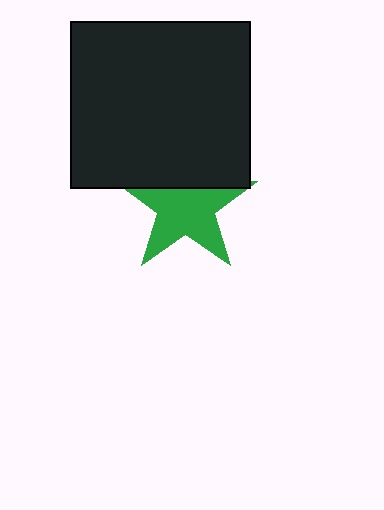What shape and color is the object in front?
The object in front is a black rectangle.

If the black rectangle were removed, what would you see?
You would see the complete green star.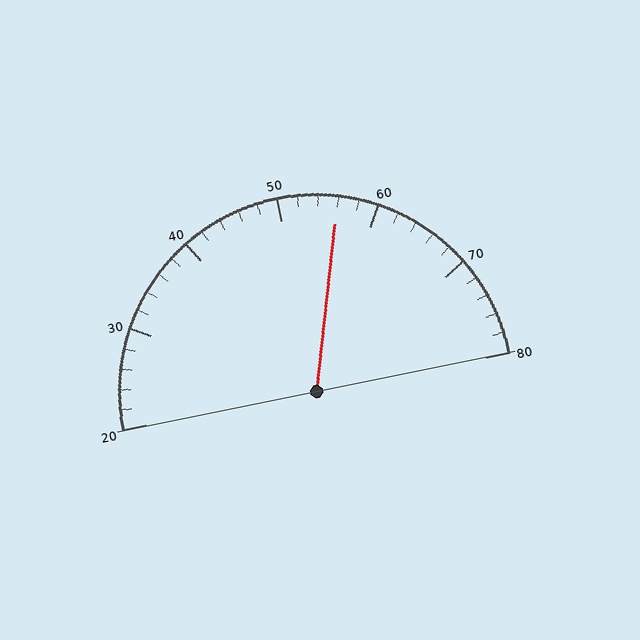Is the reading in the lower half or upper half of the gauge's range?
The reading is in the upper half of the range (20 to 80).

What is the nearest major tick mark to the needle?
The nearest major tick mark is 60.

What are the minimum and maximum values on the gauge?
The gauge ranges from 20 to 80.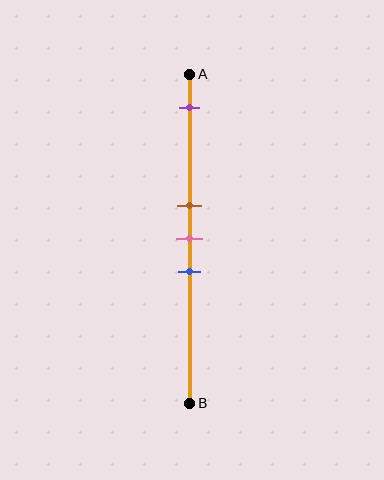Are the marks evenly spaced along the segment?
No, the marks are not evenly spaced.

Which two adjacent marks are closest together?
The brown and pink marks are the closest adjacent pair.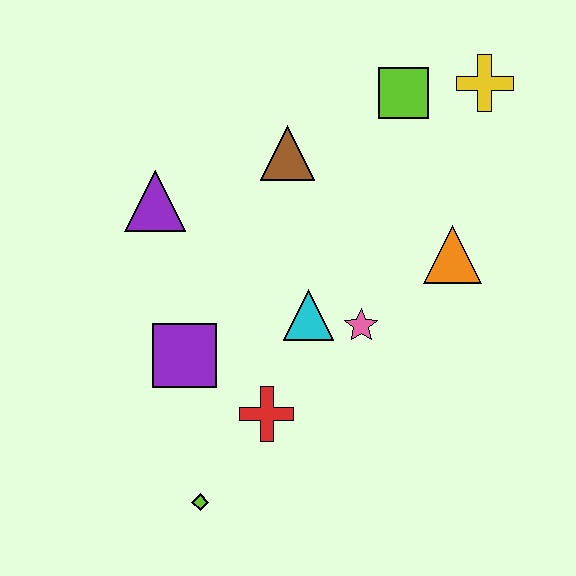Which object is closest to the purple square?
The red cross is closest to the purple square.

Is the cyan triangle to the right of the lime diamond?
Yes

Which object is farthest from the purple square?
The yellow cross is farthest from the purple square.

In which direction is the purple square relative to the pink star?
The purple square is to the left of the pink star.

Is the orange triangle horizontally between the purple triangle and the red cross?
No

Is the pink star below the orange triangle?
Yes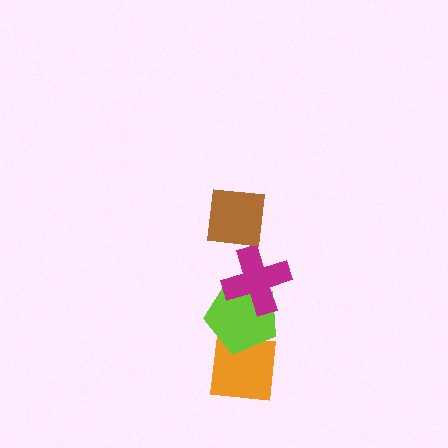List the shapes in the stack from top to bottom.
From top to bottom: the brown square, the magenta cross, the lime pentagon, the orange square.